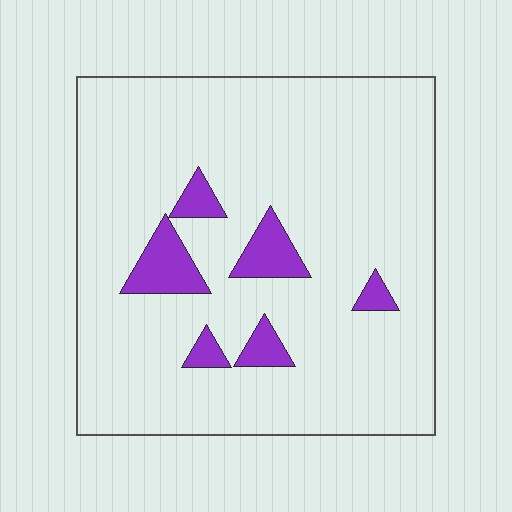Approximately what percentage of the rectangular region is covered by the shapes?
Approximately 10%.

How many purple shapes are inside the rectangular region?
6.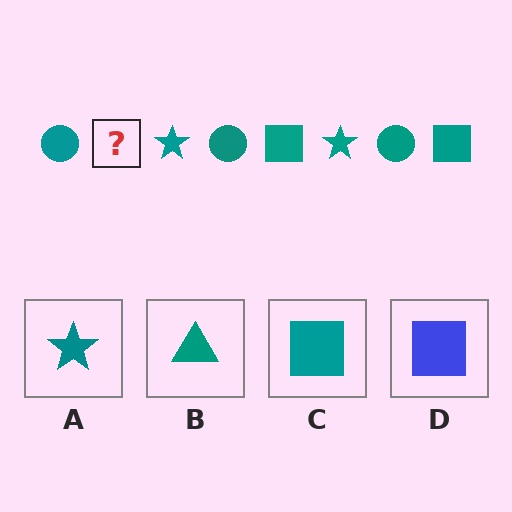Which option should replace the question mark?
Option C.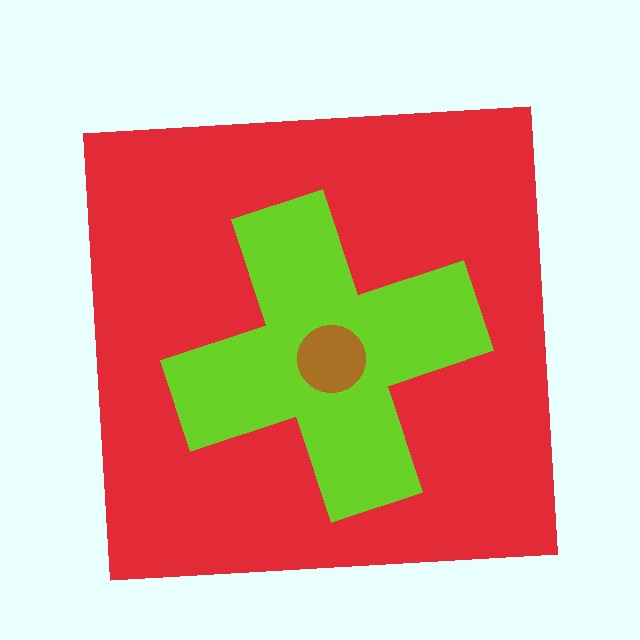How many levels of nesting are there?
3.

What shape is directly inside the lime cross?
The brown circle.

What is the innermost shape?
The brown circle.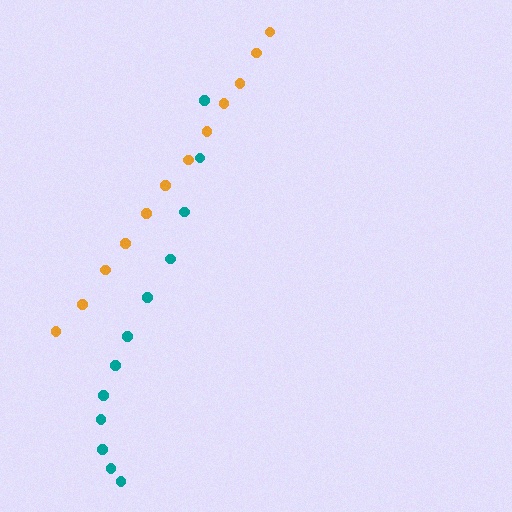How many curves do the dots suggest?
There are 2 distinct paths.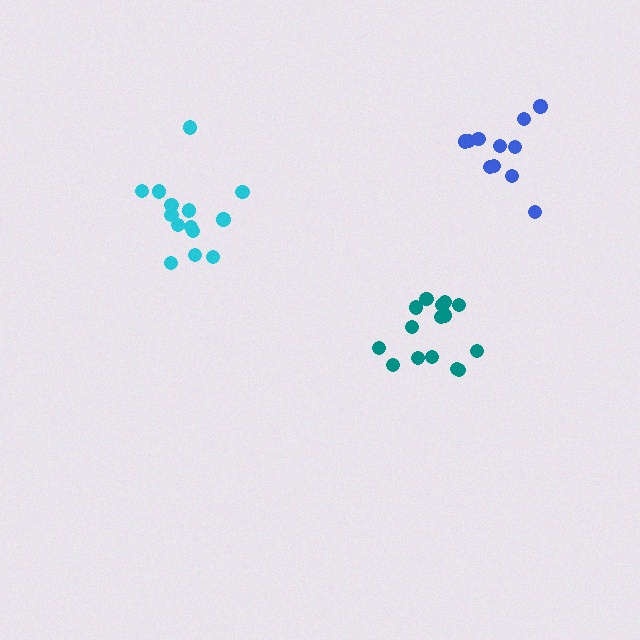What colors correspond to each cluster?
The clusters are colored: teal, cyan, blue.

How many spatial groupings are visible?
There are 3 spatial groupings.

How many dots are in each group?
Group 1: 15 dots, Group 2: 14 dots, Group 3: 11 dots (40 total).